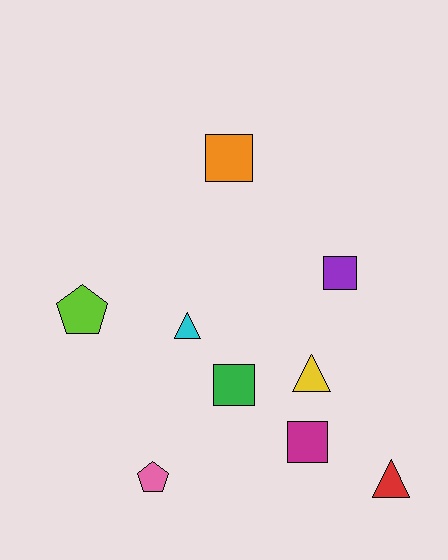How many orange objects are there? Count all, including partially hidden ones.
There is 1 orange object.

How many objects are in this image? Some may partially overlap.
There are 9 objects.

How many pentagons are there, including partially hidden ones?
There are 2 pentagons.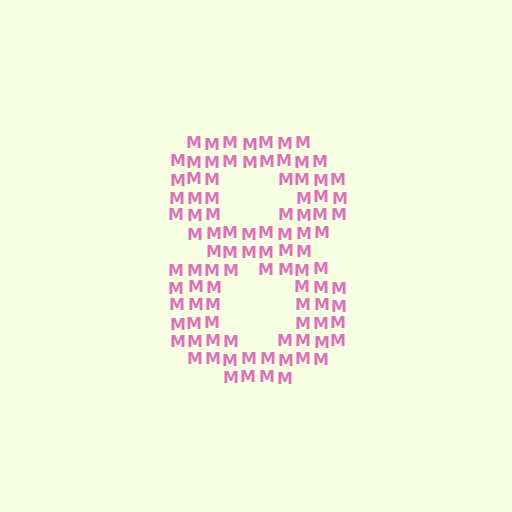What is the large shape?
The large shape is the digit 8.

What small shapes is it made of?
It is made of small letter M's.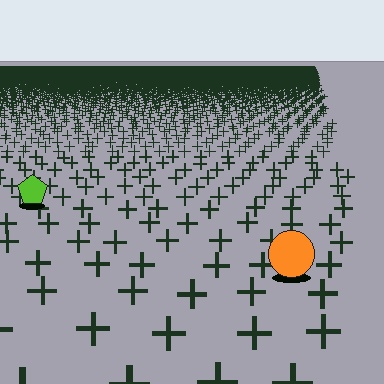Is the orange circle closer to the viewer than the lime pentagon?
Yes. The orange circle is closer — you can tell from the texture gradient: the ground texture is coarser near it.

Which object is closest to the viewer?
The orange circle is closest. The texture marks near it are larger and more spread out.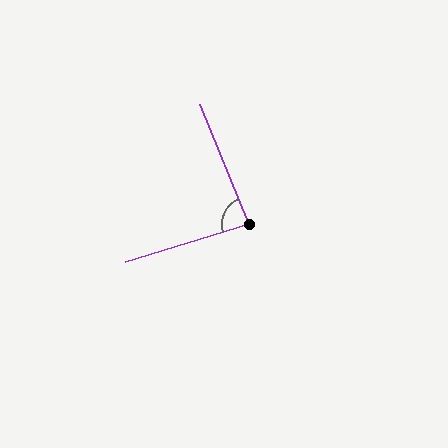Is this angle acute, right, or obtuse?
It is approximately a right angle.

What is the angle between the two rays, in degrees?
Approximately 85 degrees.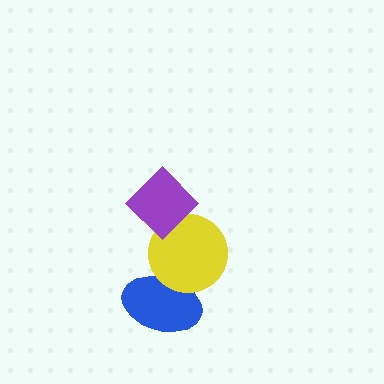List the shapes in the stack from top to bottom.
From top to bottom: the purple diamond, the yellow circle, the blue ellipse.